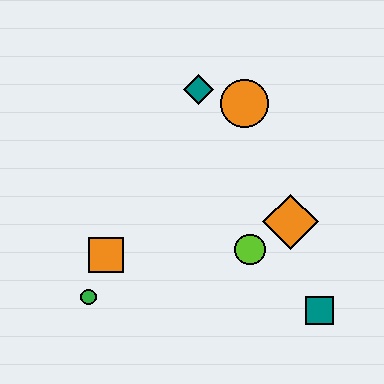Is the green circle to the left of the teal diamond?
Yes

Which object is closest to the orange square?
The green circle is closest to the orange square.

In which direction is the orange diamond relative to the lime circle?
The orange diamond is to the right of the lime circle.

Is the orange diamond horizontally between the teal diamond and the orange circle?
No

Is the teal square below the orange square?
Yes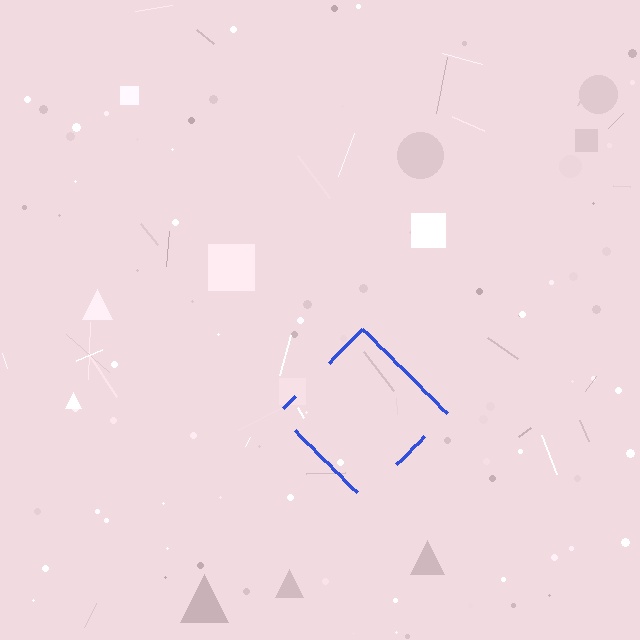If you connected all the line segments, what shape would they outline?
They would outline a diamond.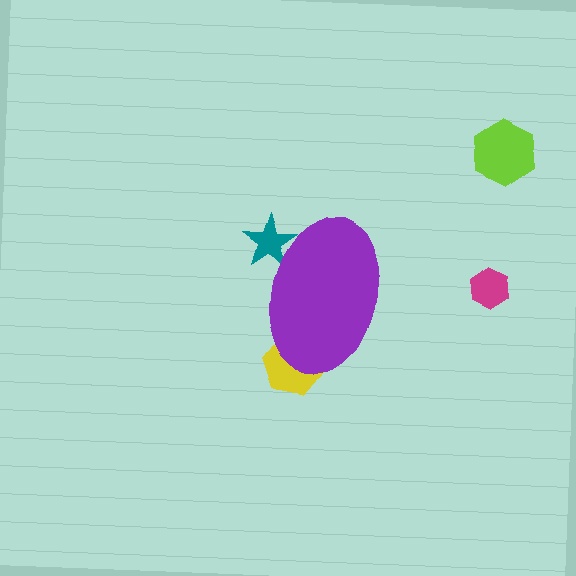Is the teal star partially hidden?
Yes, the teal star is partially hidden behind the purple ellipse.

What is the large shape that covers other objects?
A purple ellipse.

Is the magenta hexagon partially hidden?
No, the magenta hexagon is fully visible.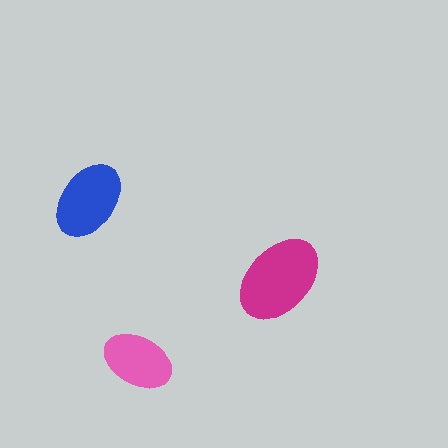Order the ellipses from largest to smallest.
the magenta one, the blue one, the pink one.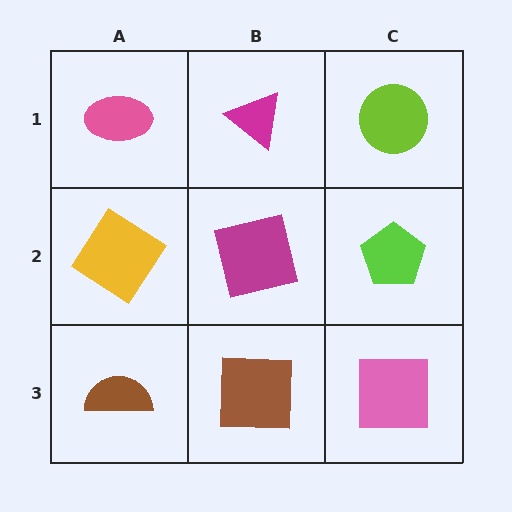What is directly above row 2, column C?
A lime circle.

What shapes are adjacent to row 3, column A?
A yellow diamond (row 2, column A), a brown square (row 3, column B).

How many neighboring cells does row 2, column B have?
4.